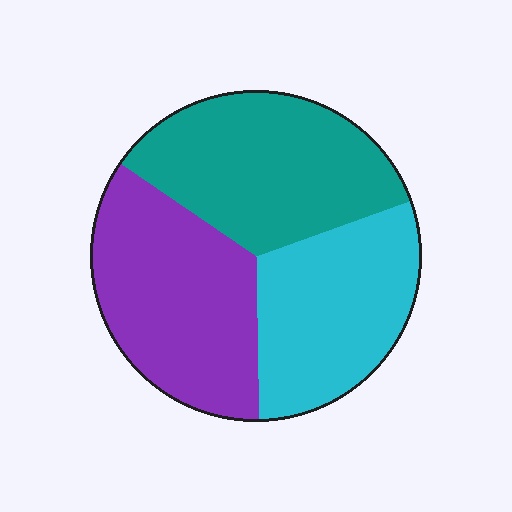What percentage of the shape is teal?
Teal takes up about one third (1/3) of the shape.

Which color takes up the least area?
Cyan, at roughly 30%.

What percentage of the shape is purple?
Purple covers 35% of the shape.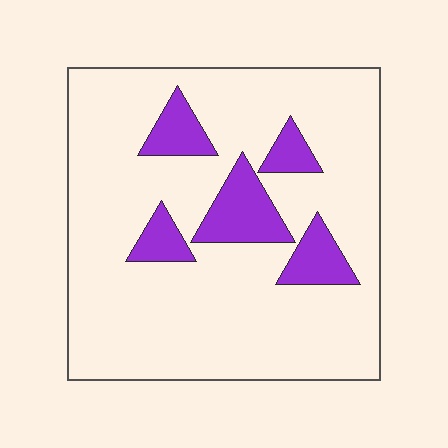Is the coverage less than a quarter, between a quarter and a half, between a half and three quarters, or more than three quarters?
Less than a quarter.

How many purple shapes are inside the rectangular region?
5.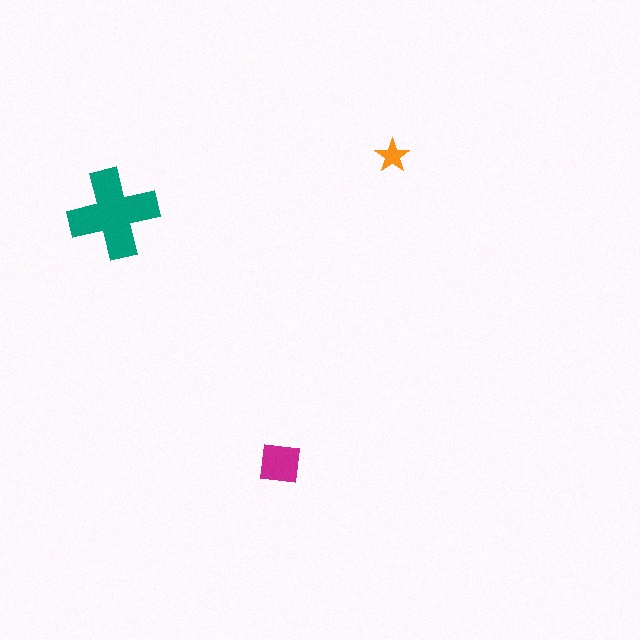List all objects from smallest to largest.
The orange star, the magenta square, the teal cross.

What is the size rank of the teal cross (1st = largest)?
1st.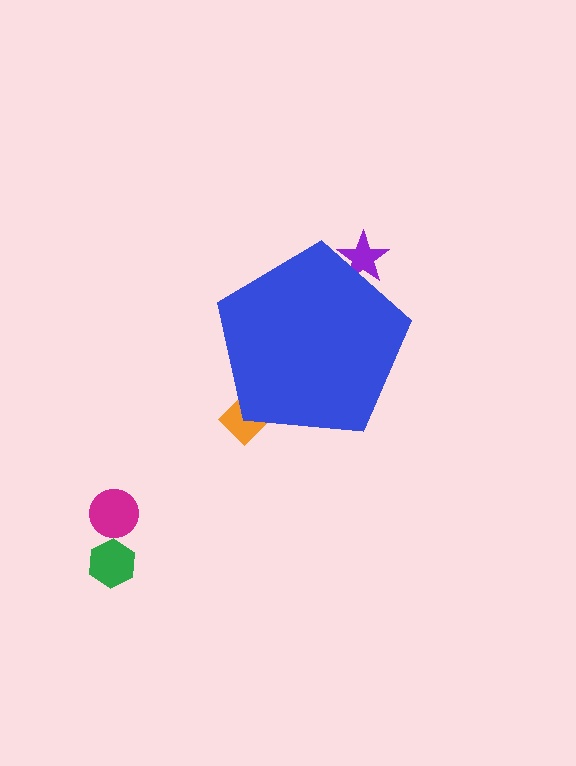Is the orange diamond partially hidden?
Yes, the orange diamond is partially hidden behind the blue pentagon.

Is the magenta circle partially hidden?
No, the magenta circle is fully visible.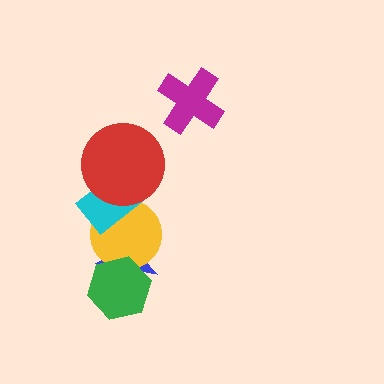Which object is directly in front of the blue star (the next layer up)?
The yellow circle is directly in front of the blue star.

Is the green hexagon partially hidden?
No, no other shape covers it.